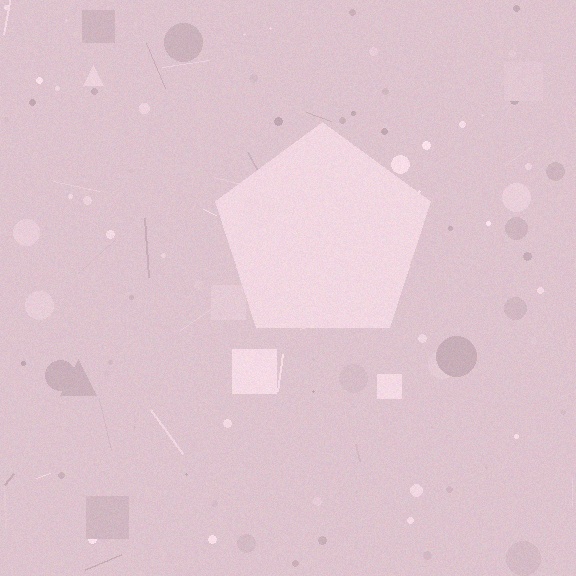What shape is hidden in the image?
A pentagon is hidden in the image.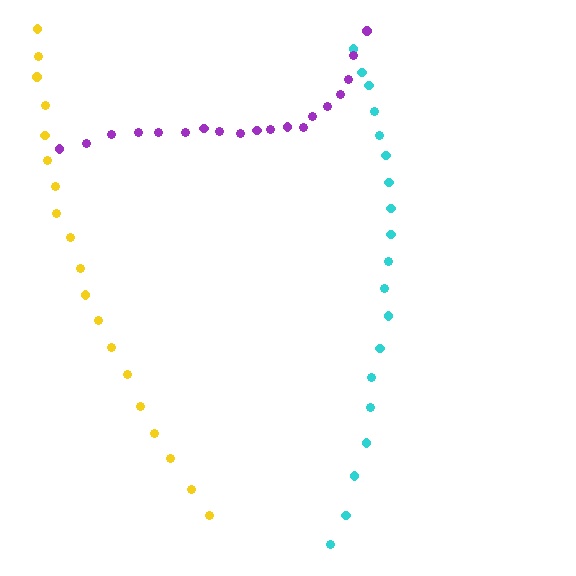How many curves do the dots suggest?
There are 3 distinct paths.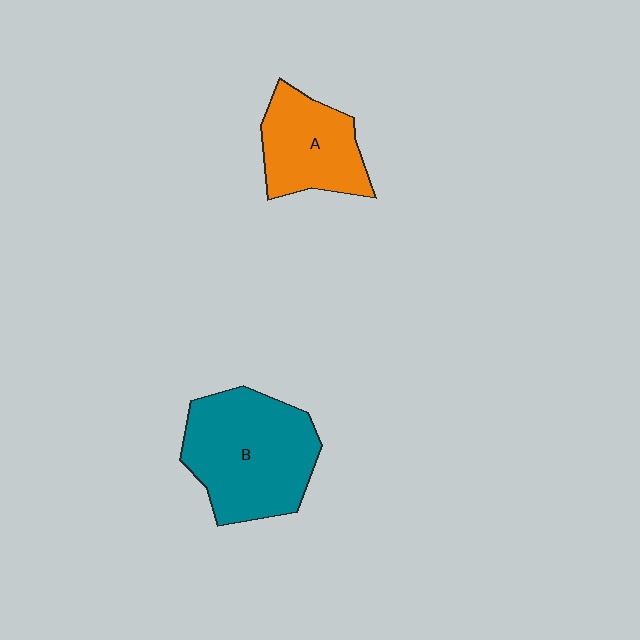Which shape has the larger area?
Shape B (teal).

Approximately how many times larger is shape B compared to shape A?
Approximately 1.6 times.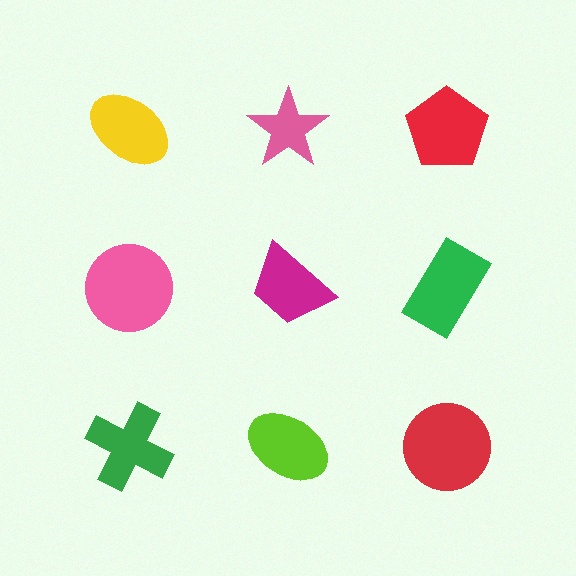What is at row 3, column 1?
A green cross.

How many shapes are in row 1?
3 shapes.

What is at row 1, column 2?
A pink star.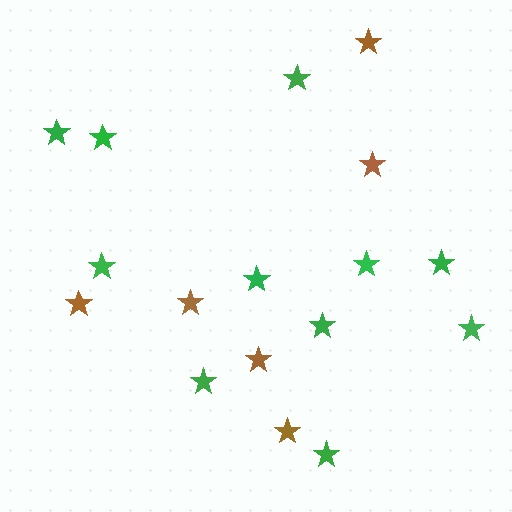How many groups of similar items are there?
There are 2 groups: one group of green stars (11) and one group of brown stars (6).